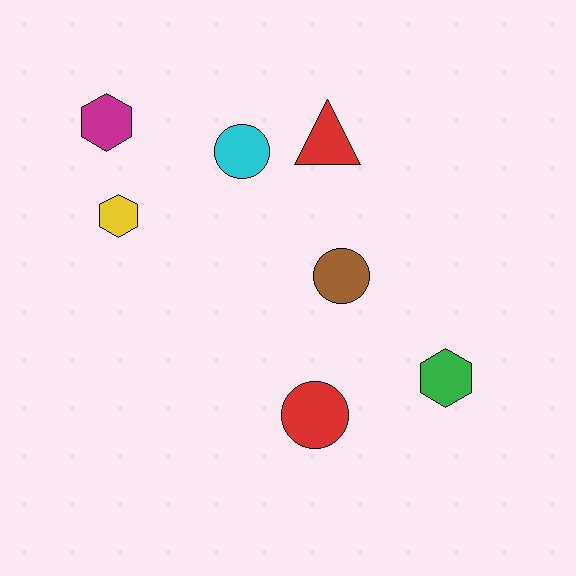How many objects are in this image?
There are 7 objects.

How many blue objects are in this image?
There are no blue objects.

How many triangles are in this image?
There is 1 triangle.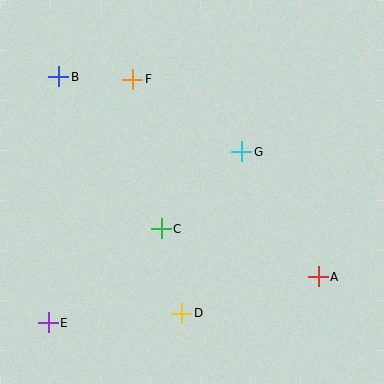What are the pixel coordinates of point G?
Point G is at (242, 152).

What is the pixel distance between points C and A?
The distance between C and A is 164 pixels.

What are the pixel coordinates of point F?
Point F is at (133, 79).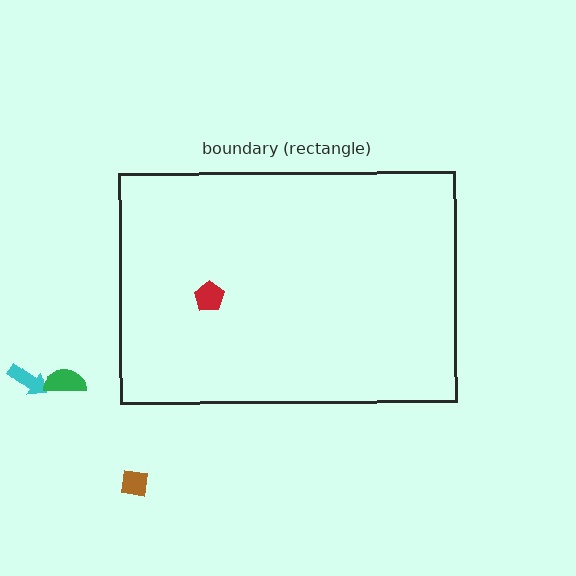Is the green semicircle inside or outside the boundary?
Outside.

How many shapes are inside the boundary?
1 inside, 3 outside.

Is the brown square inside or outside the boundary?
Outside.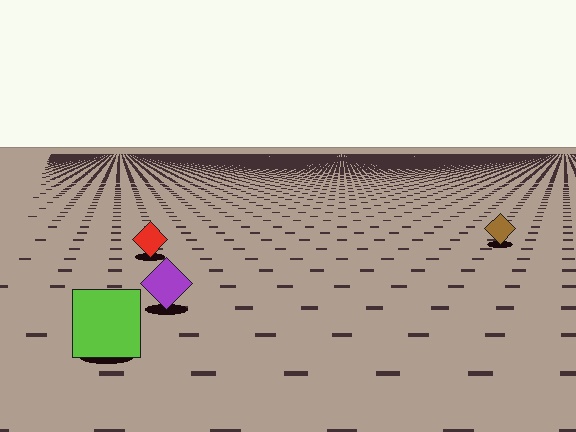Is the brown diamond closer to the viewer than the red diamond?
No. The red diamond is closer — you can tell from the texture gradient: the ground texture is coarser near it.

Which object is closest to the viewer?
The lime square is closest. The texture marks near it are larger and more spread out.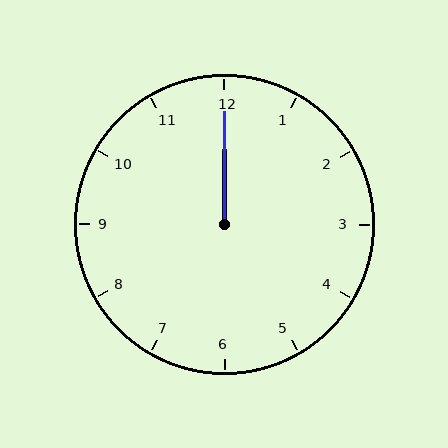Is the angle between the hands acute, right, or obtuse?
It is acute.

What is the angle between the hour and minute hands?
Approximately 0 degrees.